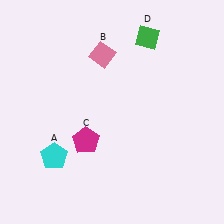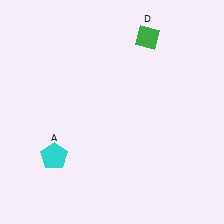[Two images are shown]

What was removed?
The pink diamond (B), the magenta pentagon (C) were removed in Image 2.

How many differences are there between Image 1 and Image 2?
There are 2 differences between the two images.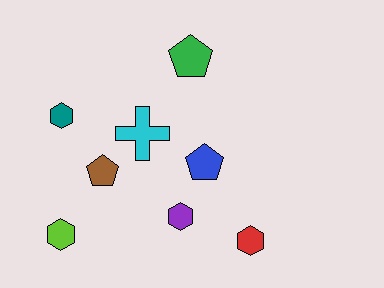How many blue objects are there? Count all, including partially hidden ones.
There is 1 blue object.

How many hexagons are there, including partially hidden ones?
There are 4 hexagons.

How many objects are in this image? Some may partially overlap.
There are 8 objects.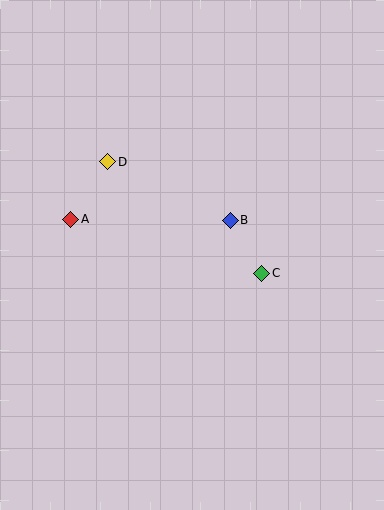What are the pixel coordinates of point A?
Point A is at (71, 219).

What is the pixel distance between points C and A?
The distance between C and A is 198 pixels.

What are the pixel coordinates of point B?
Point B is at (230, 220).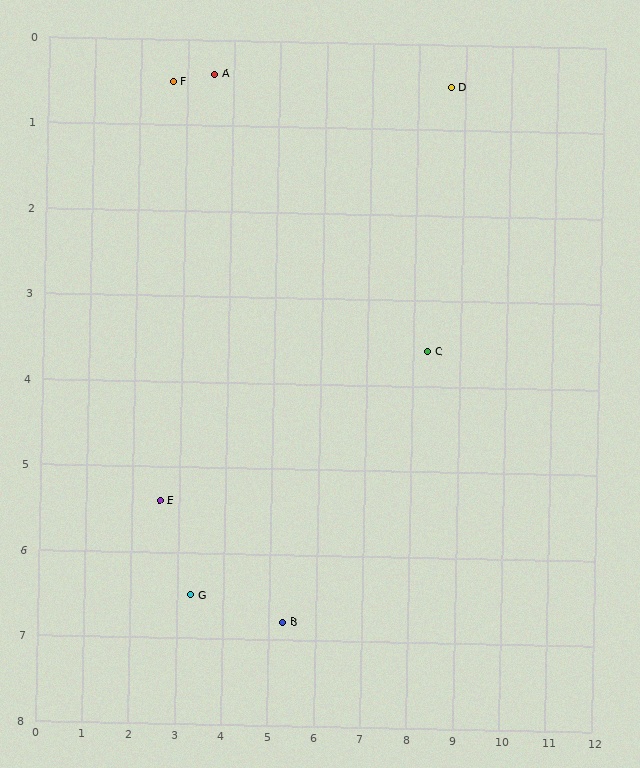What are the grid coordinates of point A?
Point A is at approximately (3.6, 0.4).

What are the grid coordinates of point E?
Point E is at approximately (2.6, 5.4).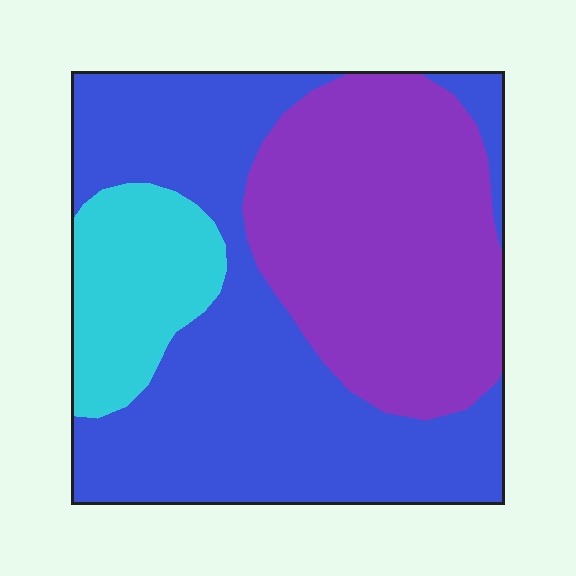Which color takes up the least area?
Cyan, at roughly 15%.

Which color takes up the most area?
Blue, at roughly 50%.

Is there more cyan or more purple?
Purple.